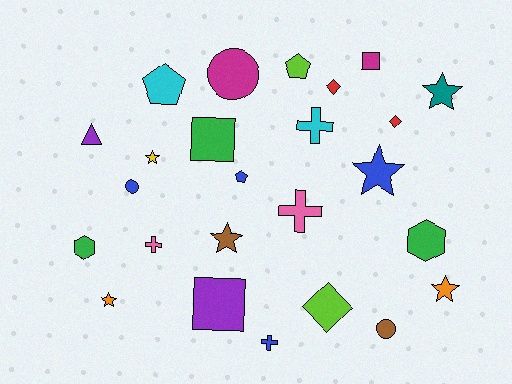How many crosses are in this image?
There are 4 crosses.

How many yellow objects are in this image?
There is 1 yellow object.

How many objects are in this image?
There are 25 objects.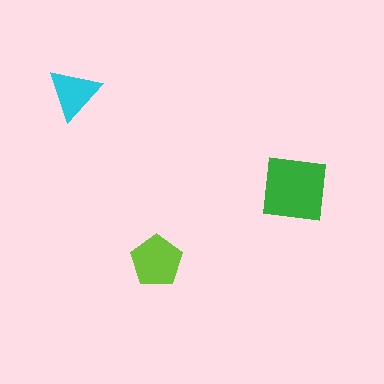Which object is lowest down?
The lime pentagon is bottommost.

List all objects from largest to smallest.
The green square, the lime pentagon, the cyan triangle.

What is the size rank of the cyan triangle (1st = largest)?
3rd.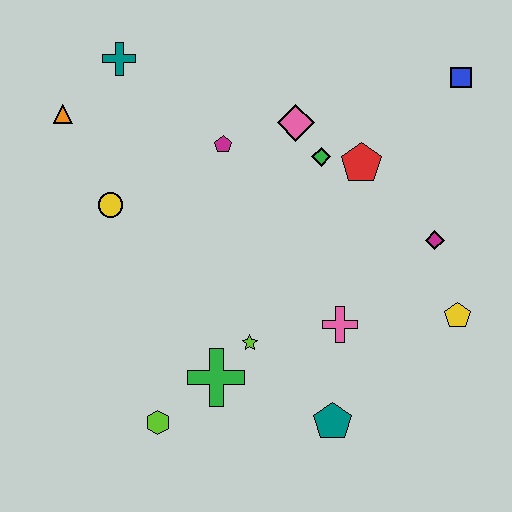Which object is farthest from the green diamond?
The lime hexagon is farthest from the green diamond.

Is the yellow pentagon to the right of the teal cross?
Yes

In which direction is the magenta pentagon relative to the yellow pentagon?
The magenta pentagon is to the left of the yellow pentagon.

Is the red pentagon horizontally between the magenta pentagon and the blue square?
Yes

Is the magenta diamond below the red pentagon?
Yes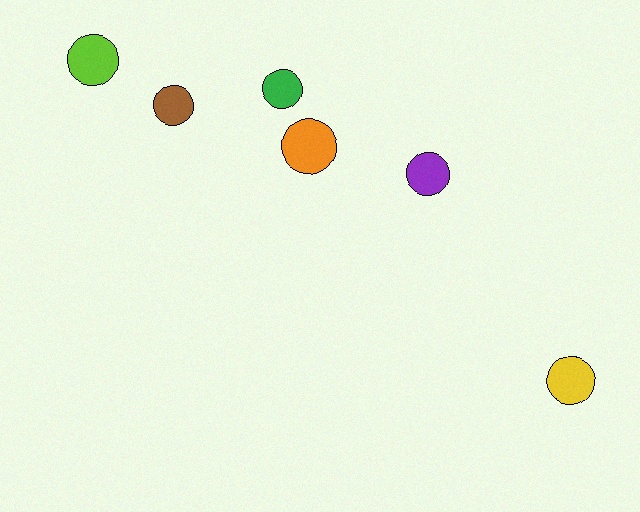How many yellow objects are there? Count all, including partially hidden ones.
There is 1 yellow object.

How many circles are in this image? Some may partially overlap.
There are 6 circles.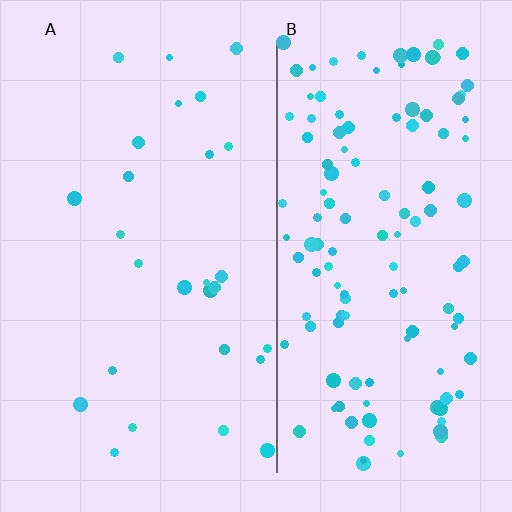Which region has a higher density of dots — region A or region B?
B (the right).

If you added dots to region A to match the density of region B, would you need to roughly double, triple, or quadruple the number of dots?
Approximately quadruple.